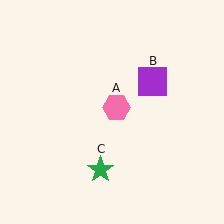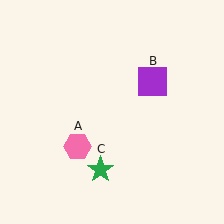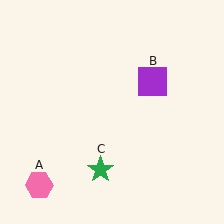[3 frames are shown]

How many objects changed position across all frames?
1 object changed position: pink hexagon (object A).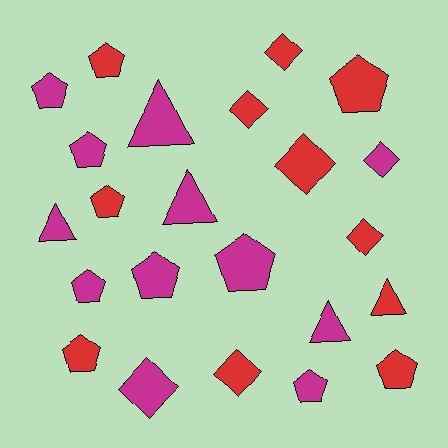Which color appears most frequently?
Magenta, with 12 objects.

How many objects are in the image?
There are 23 objects.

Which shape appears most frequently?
Pentagon, with 11 objects.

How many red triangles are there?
There is 1 red triangle.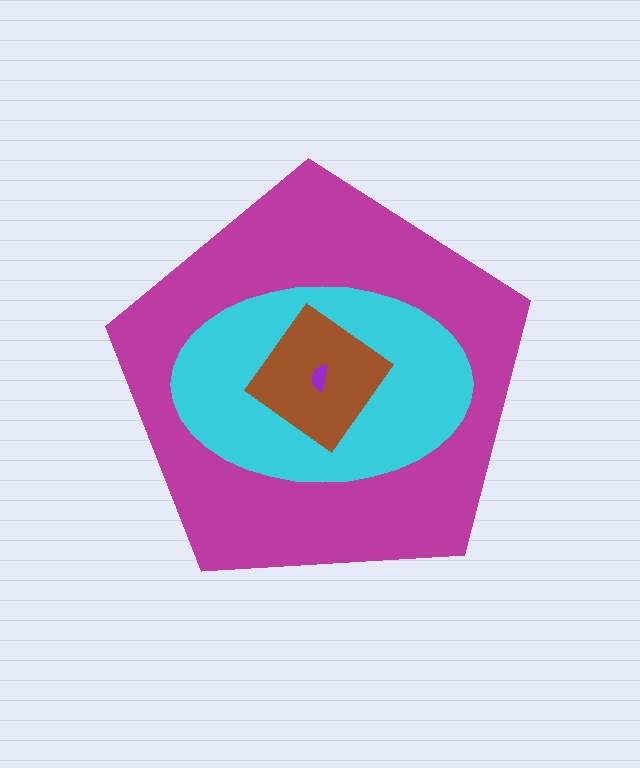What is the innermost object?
The purple semicircle.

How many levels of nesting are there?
4.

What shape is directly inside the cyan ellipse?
The brown diamond.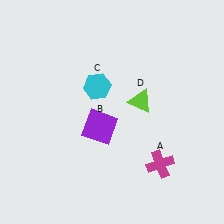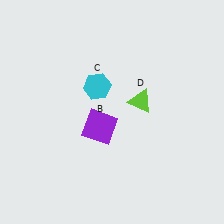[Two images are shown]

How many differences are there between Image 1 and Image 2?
There is 1 difference between the two images.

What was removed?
The magenta cross (A) was removed in Image 2.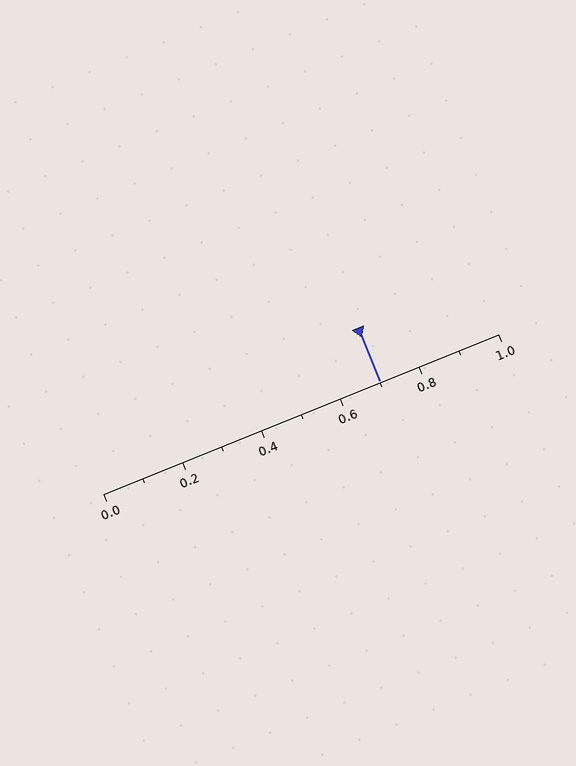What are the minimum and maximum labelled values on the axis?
The axis runs from 0.0 to 1.0.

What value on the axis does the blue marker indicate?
The marker indicates approximately 0.7.